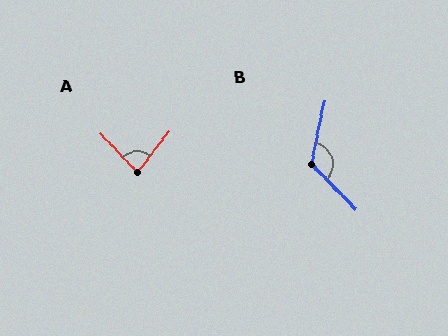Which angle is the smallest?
A, at approximately 81 degrees.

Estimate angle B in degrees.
Approximately 123 degrees.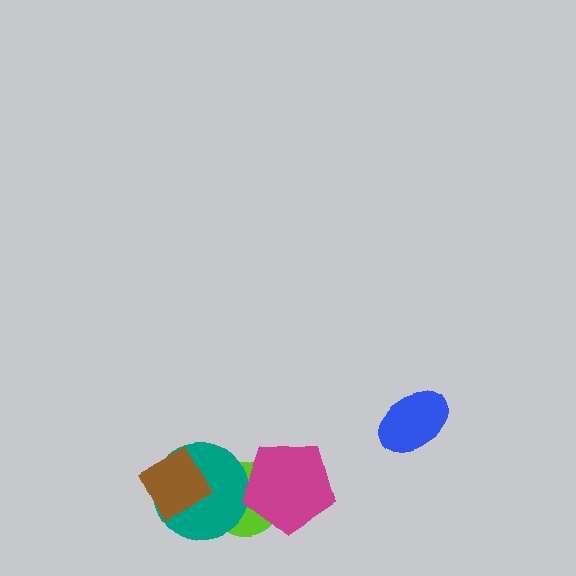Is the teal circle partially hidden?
Yes, it is partially covered by another shape.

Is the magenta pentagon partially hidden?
No, no other shape covers it.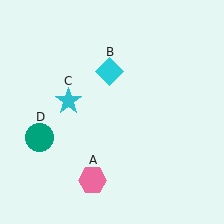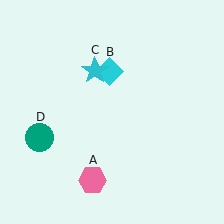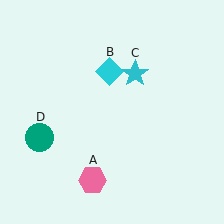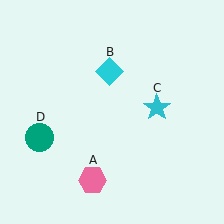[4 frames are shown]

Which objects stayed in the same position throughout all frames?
Pink hexagon (object A) and cyan diamond (object B) and teal circle (object D) remained stationary.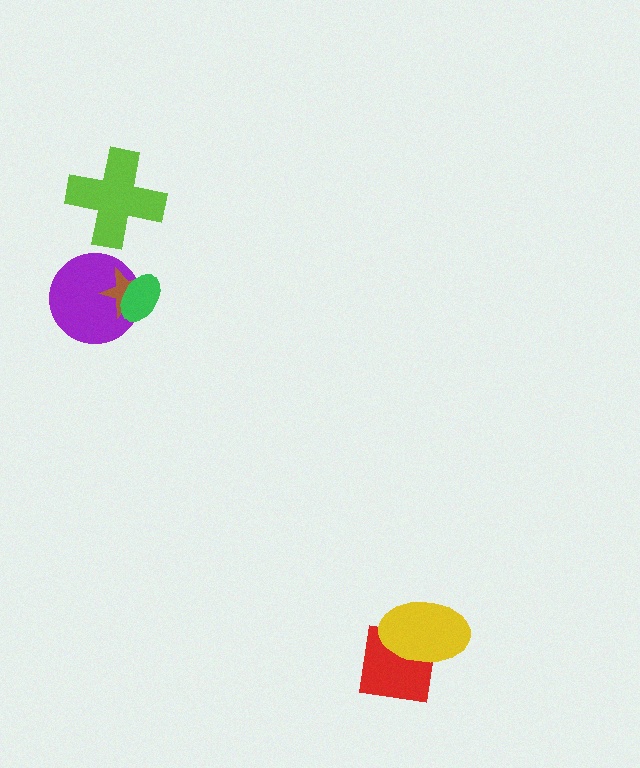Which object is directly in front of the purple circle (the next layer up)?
The brown star is directly in front of the purple circle.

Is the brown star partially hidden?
Yes, it is partially covered by another shape.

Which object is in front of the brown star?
The green ellipse is in front of the brown star.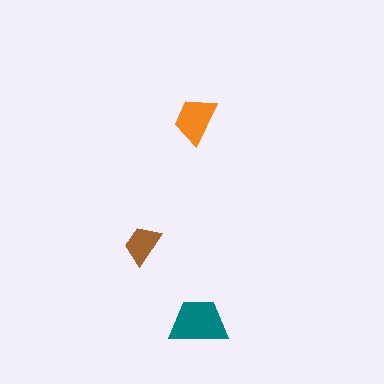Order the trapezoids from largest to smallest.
the teal one, the orange one, the brown one.